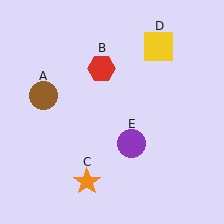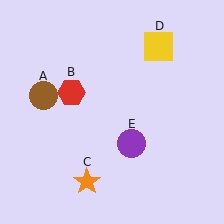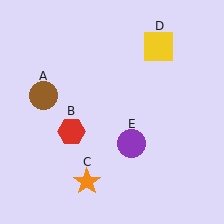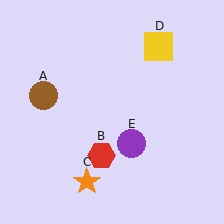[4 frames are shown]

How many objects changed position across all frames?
1 object changed position: red hexagon (object B).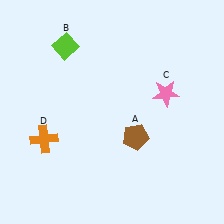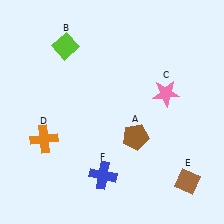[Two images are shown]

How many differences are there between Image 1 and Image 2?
There are 2 differences between the two images.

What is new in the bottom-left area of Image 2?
A blue cross (F) was added in the bottom-left area of Image 2.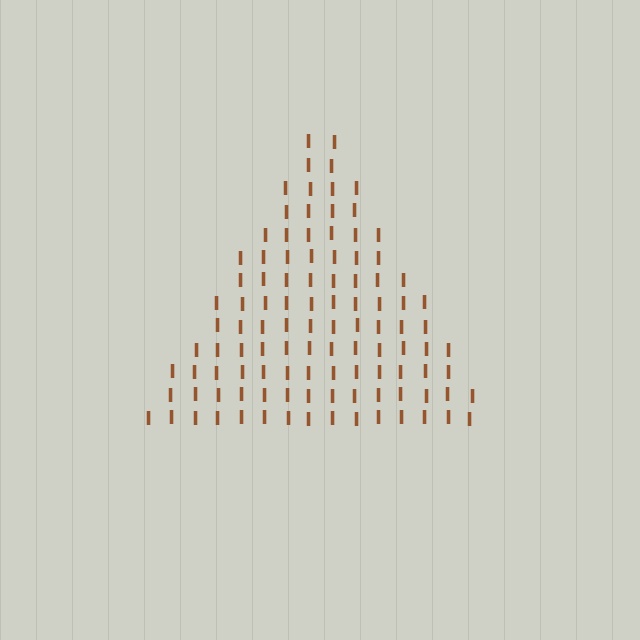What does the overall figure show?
The overall figure shows a triangle.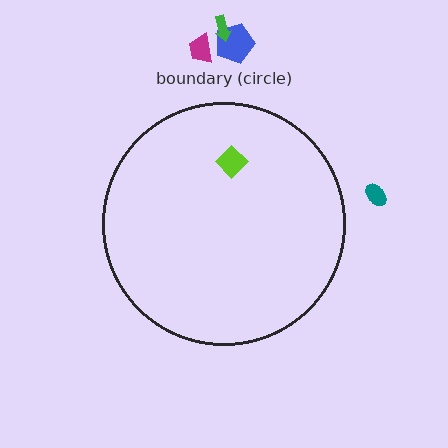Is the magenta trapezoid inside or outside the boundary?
Outside.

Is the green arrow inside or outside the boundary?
Outside.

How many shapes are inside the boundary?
1 inside, 4 outside.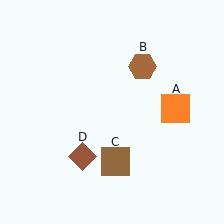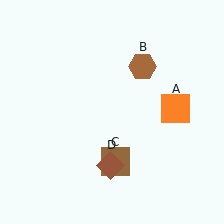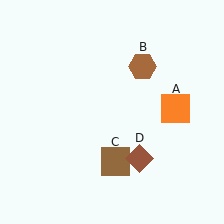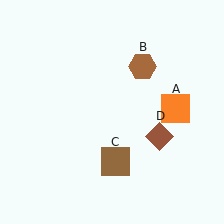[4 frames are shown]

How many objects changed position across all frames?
1 object changed position: brown diamond (object D).